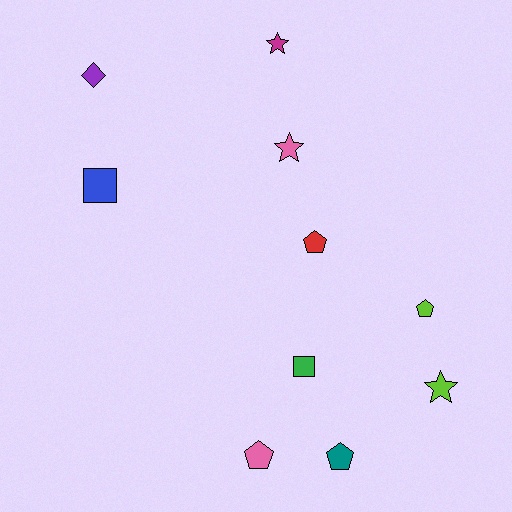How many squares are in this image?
There are 2 squares.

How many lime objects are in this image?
There are 2 lime objects.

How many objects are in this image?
There are 10 objects.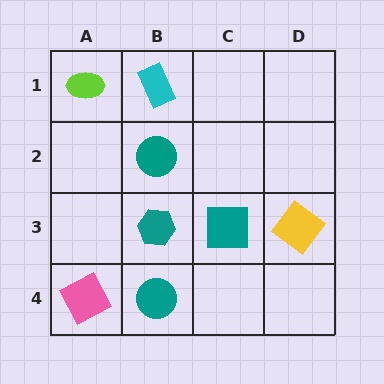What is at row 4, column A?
A pink square.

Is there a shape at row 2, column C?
No, that cell is empty.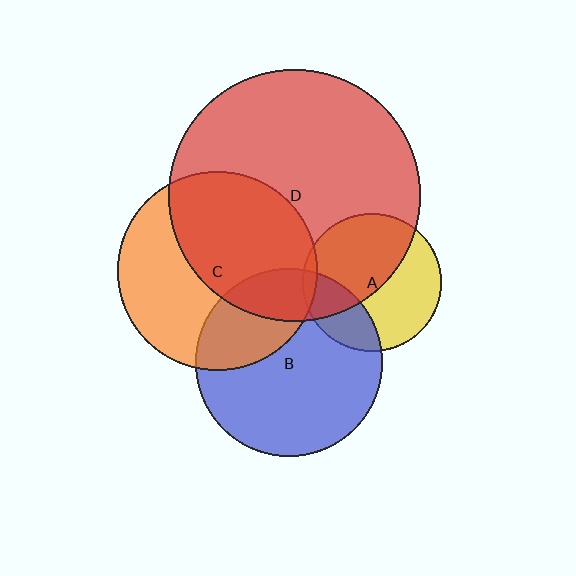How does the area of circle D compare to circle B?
Approximately 1.8 times.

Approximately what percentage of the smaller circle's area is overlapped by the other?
Approximately 50%.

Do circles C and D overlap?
Yes.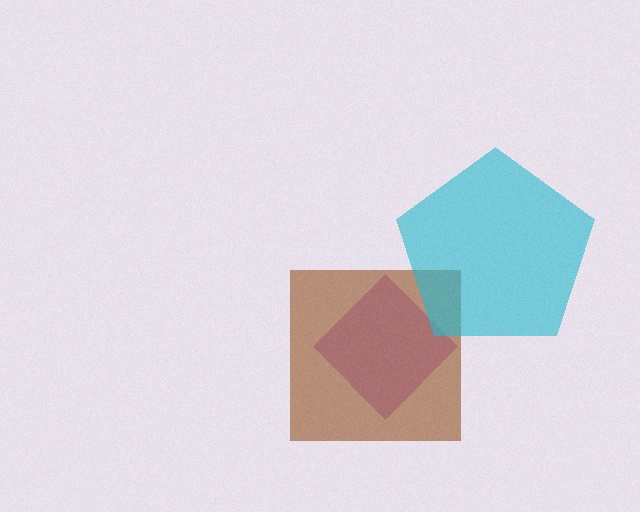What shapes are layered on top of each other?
The layered shapes are: a purple diamond, a brown square, a cyan pentagon.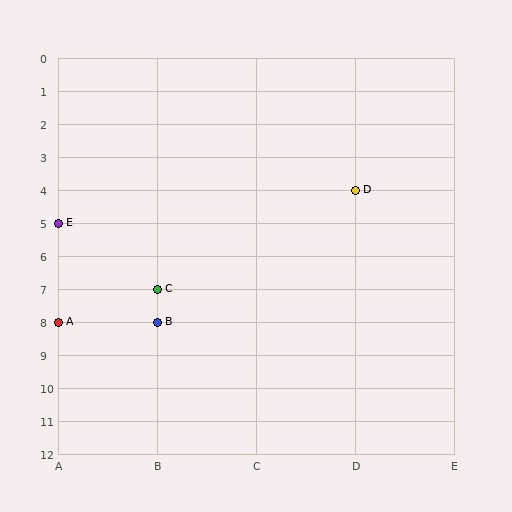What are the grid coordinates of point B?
Point B is at grid coordinates (B, 8).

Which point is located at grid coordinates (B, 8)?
Point B is at (B, 8).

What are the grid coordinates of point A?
Point A is at grid coordinates (A, 8).